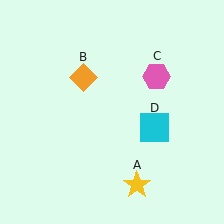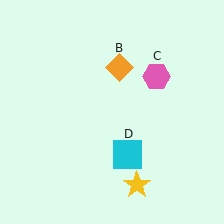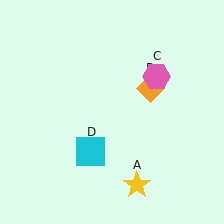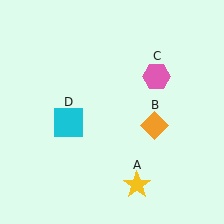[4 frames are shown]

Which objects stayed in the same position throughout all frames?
Yellow star (object A) and pink hexagon (object C) remained stationary.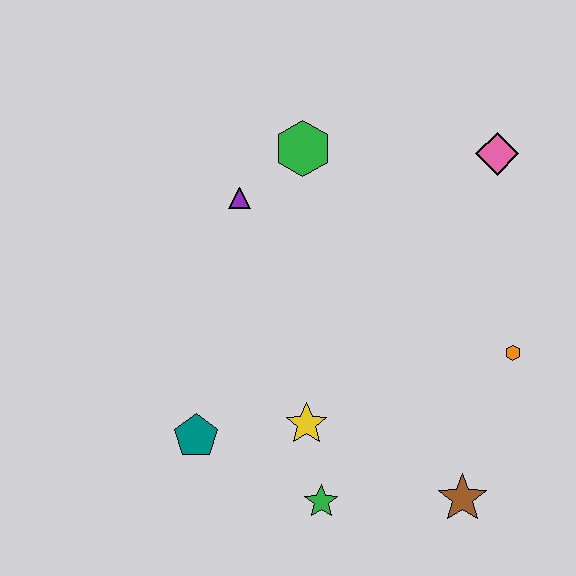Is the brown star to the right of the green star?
Yes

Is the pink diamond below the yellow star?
No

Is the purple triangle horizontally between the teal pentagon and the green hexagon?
Yes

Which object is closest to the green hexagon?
The purple triangle is closest to the green hexagon.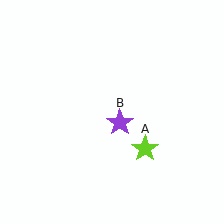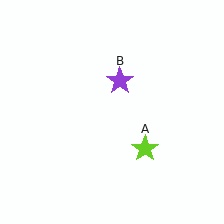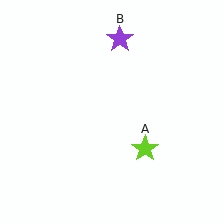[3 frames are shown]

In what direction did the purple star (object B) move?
The purple star (object B) moved up.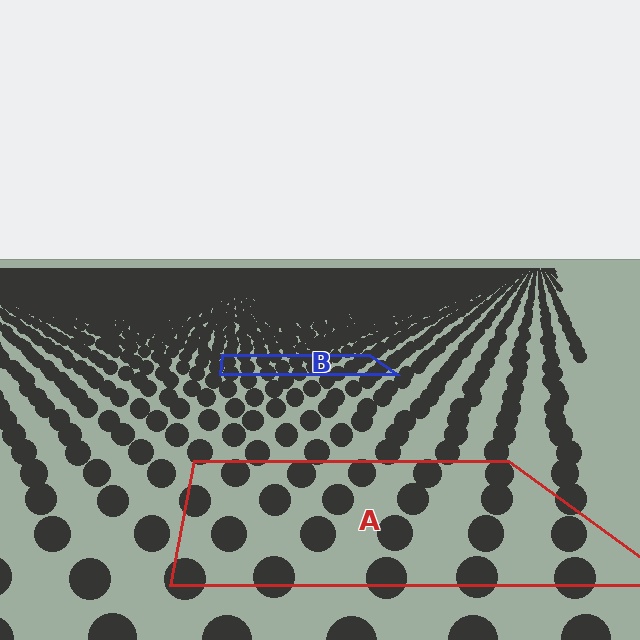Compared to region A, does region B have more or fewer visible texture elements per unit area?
Region B has more texture elements per unit area — they are packed more densely because it is farther away.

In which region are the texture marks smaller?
The texture marks are smaller in region B, because it is farther away.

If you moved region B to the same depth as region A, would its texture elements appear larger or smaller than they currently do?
They would appear larger. At a closer depth, the same texture elements are projected at a bigger on-screen size.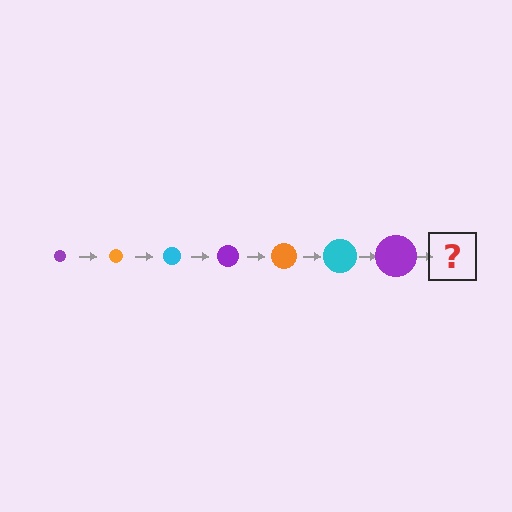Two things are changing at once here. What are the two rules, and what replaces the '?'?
The two rules are that the circle grows larger each step and the color cycles through purple, orange, and cyan. The '?' should be an orange circle, larger than the previous one.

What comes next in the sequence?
The next element should be an orange circle, larger than the previous one.